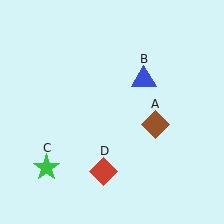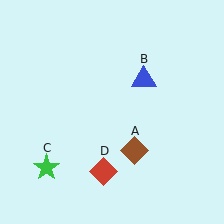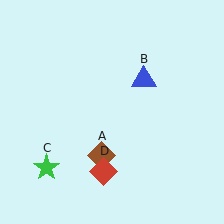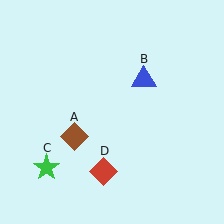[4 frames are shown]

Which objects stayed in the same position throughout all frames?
Blue triangle (object B) and green star (object C) and red diamond (object D) remained stationary.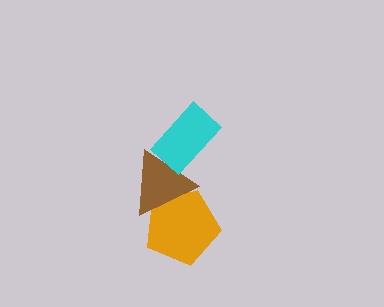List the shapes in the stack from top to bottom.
From top to bottom: the cyan rectangle, the brown triangle, the orange pentagon.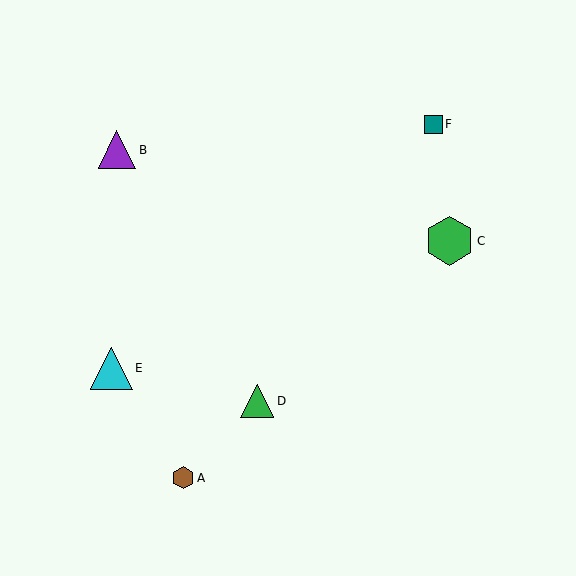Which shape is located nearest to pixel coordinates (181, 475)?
The brown hexagon (labeled A) at (183, 478) is nearest to that location.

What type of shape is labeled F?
Shape F is a teal square.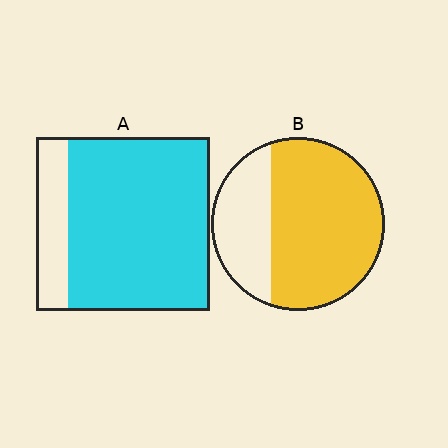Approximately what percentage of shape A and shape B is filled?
A is approximately 80% and B is approximately 70%.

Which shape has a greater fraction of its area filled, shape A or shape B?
Shape A.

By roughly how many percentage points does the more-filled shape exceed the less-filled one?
By roughly 10 percentage points (A over B).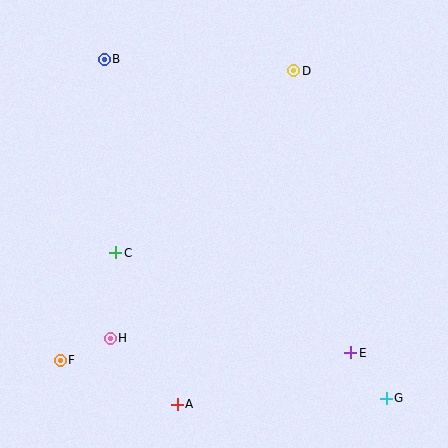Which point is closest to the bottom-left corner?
Point F is closest to the bottom-left corner.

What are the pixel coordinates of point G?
Point G is at (386, 398).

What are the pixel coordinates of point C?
Point C is at (116, 253).